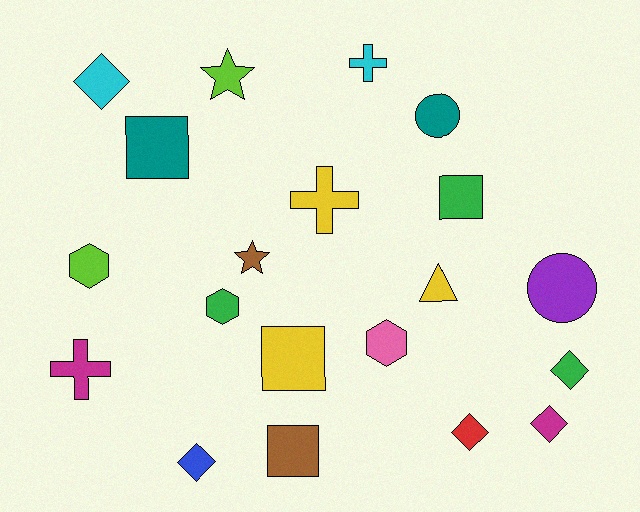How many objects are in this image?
There are 20 objects.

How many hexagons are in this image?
There are 3 hexagons.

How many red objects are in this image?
There is 1 red object.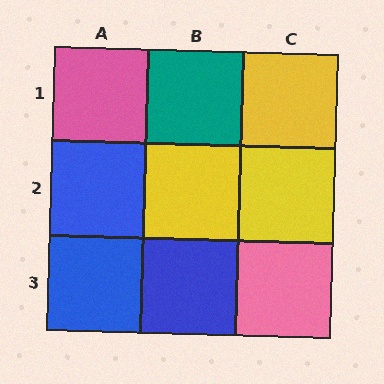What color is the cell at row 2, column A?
Blue.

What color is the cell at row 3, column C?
Pink.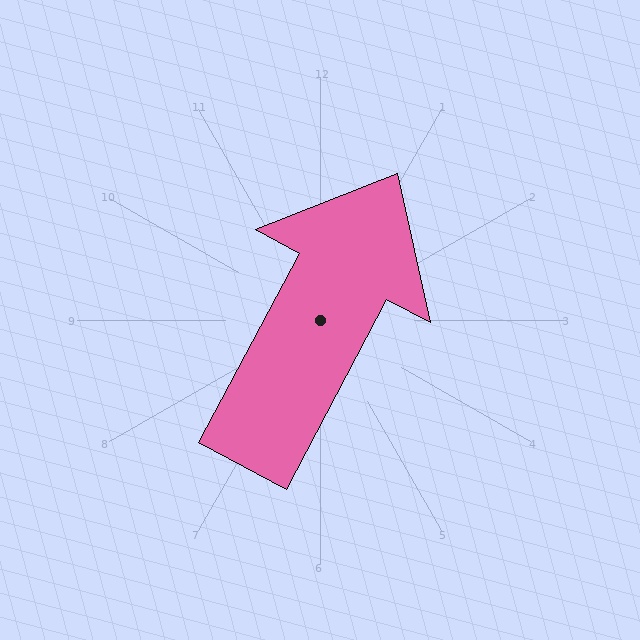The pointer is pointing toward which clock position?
Roughly 1 o'clock.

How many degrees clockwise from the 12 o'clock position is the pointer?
Approximately 28 degrees.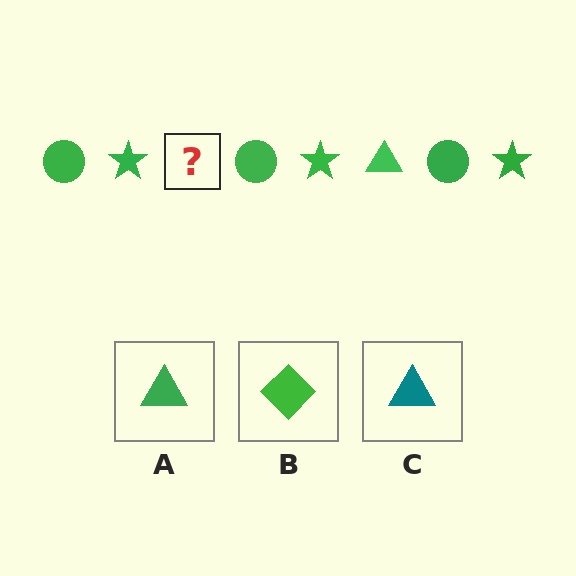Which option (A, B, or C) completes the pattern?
A.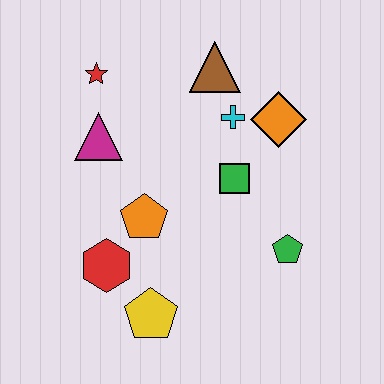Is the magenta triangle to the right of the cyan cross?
No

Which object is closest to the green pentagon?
The green square is closest to the green pentagon.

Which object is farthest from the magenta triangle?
The green pentagon is farthest from the magenta triangle.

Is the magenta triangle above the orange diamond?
No